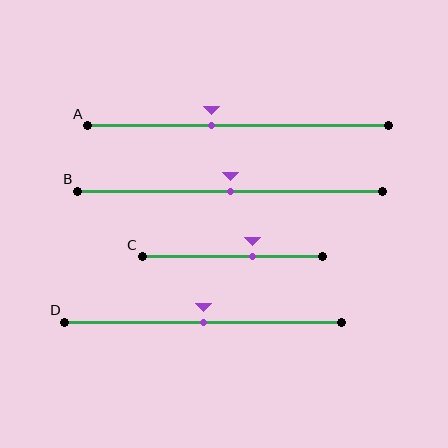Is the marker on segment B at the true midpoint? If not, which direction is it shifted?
Yes, the marker on segment B is at the true midpoint.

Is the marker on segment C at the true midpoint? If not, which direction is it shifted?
No, the marker on segment C is shifted to the right by about 12% of the segment length.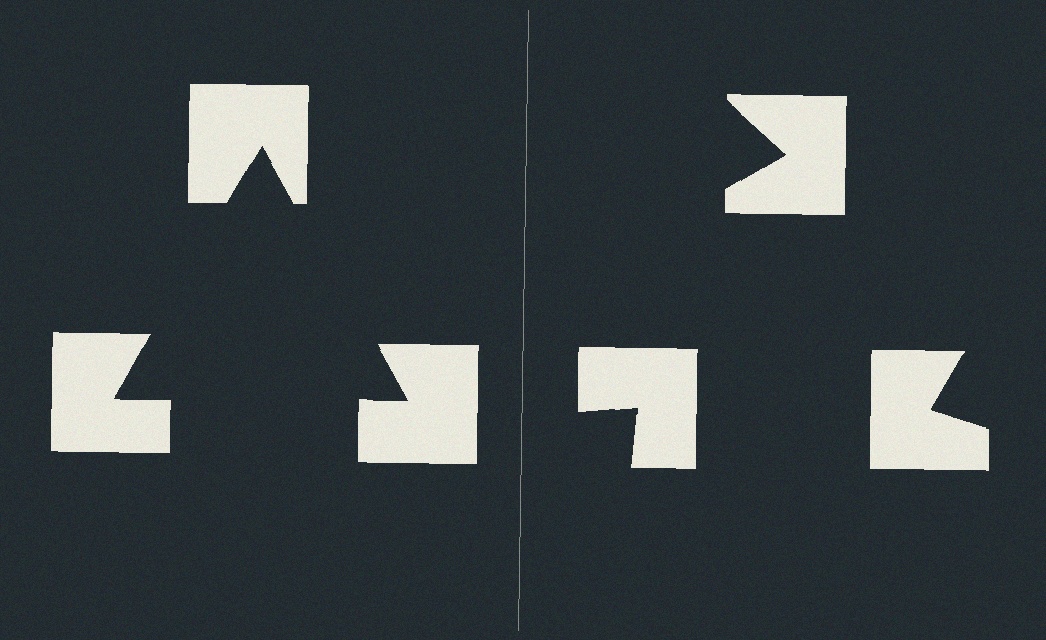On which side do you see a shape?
An illusory triangle appears on the left side. On the right side the wedge cuts are rotated, so no coherent shape forms.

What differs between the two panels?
The notched squares are positioned identically on both sides; only the wedge orientations differ. On the left they align to a triangle; on the right they are misaligned.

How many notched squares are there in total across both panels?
6 — 3 on each side.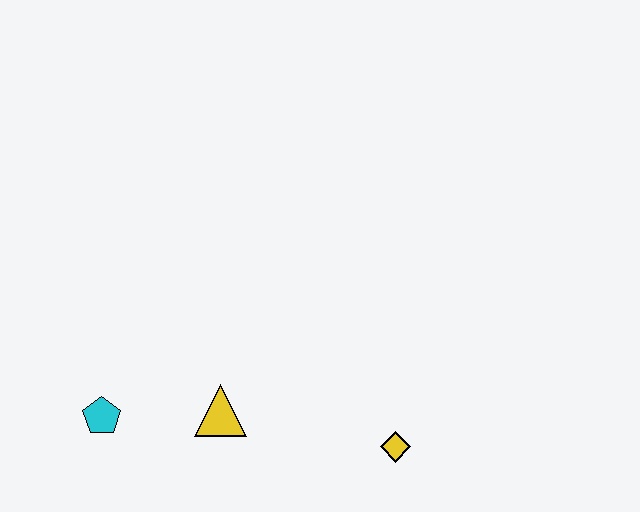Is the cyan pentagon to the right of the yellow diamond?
No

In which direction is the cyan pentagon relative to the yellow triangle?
The cyan pentagon is to the left of the yellow triangle.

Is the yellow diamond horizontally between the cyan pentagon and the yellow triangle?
No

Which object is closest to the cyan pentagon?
The yellow triangle is closest to the cyan pentagon.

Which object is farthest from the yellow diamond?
The cyan pentagon is farthest from the yellow diamond.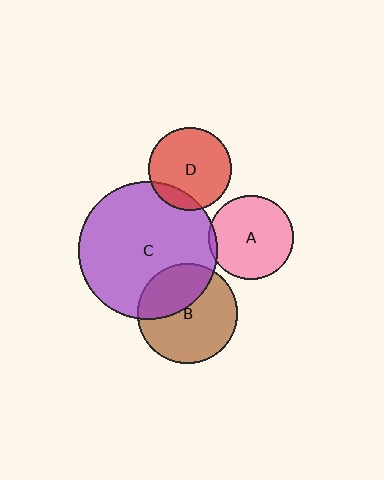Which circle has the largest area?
Circle C (purple).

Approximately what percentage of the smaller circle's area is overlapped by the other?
Approximately 35%.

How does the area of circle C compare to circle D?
Approximately 2.7 times.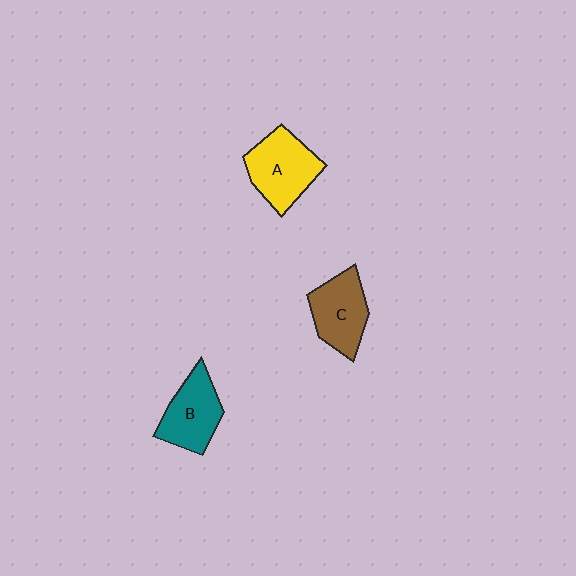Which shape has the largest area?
Shape A (yellow).